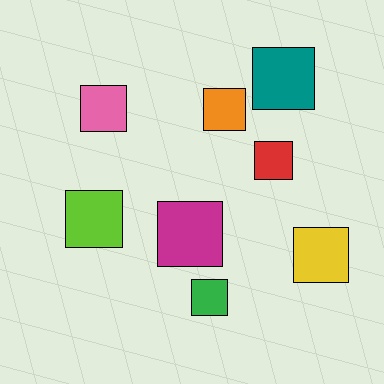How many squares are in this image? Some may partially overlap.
There are 8 squares.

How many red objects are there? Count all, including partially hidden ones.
There is 1 red object.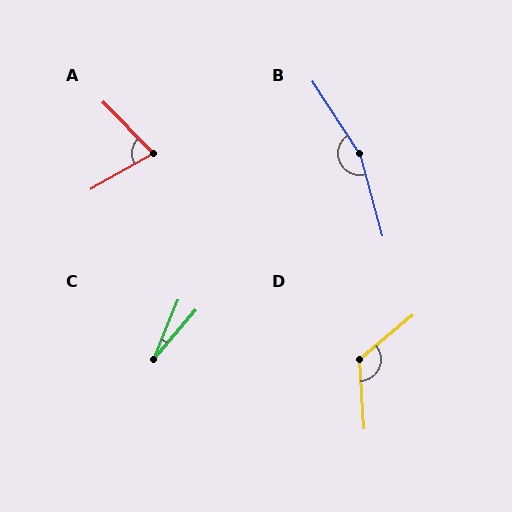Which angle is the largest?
B, at approximately 162 degrees.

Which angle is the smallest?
C, at approximately 18 degrees.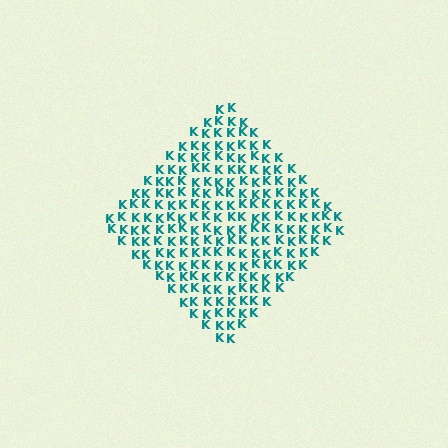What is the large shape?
The large shape is a diamond.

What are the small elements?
The small elements are letter K's.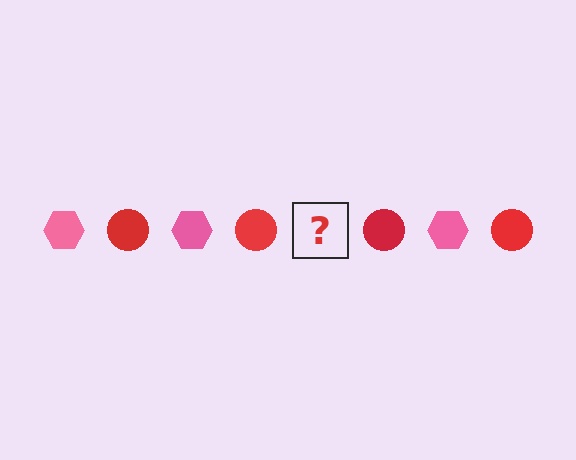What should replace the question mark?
The question mark should be replaced with a pink hexagon.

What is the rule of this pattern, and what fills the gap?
The rule is that the pattern alternates between pink hexagon and red circle. The gap should be filled with a pink hexagon.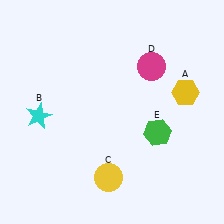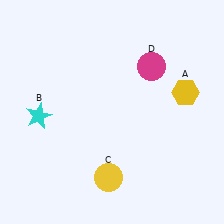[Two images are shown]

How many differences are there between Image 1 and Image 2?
There is 1 difference between the two images.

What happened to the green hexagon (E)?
The green hexagon (E) was removed in Image 2. It was in the bottom-right area of Image 1.